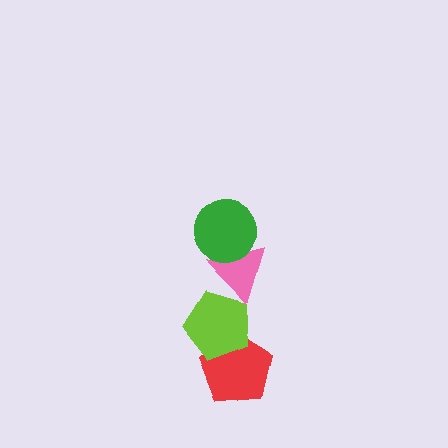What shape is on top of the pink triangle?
The green circle is on top of the pink triangle.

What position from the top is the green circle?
The green circle is 1st from the top.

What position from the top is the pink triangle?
The pink triangle is 2nd from the top.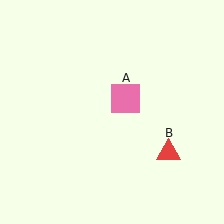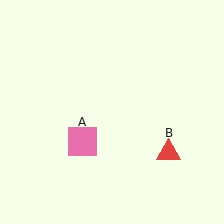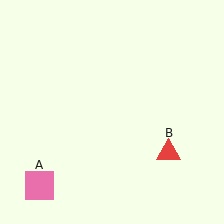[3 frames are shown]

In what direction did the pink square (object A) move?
The pink square (object A) moved down and to the left.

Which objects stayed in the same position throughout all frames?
Red triangle (object B) remained stationary.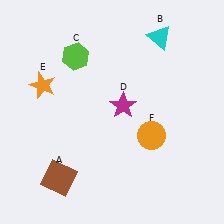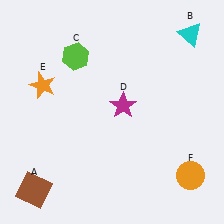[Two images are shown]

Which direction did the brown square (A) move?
The brown square (A) moved left.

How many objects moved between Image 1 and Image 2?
3 objects moved between the two images.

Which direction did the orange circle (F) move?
The orange circle (F) moved down.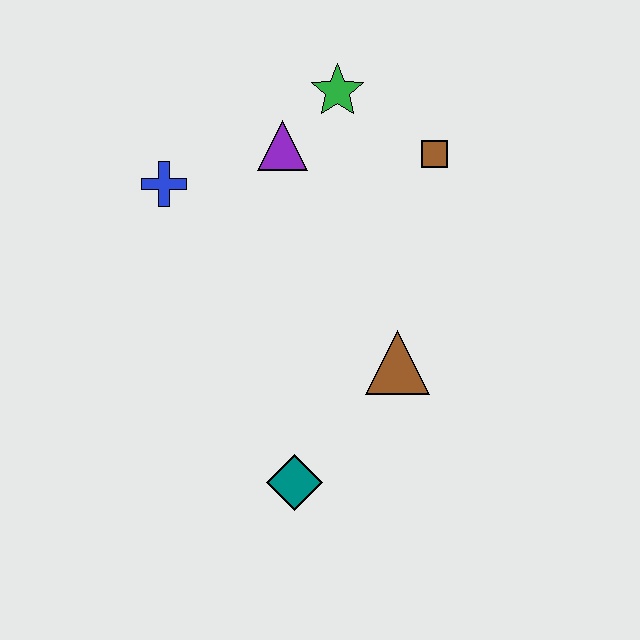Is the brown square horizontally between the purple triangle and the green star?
No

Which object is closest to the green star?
The purple triangle is closest to the green star.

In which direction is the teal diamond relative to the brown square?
The teal diamond is below the brown square.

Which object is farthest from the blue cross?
The teal diamond is farthest from the blue cross.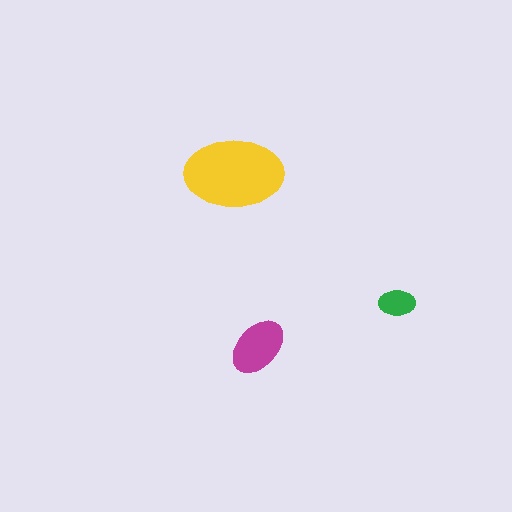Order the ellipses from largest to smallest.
the yellow one, the magenta one, the green one.